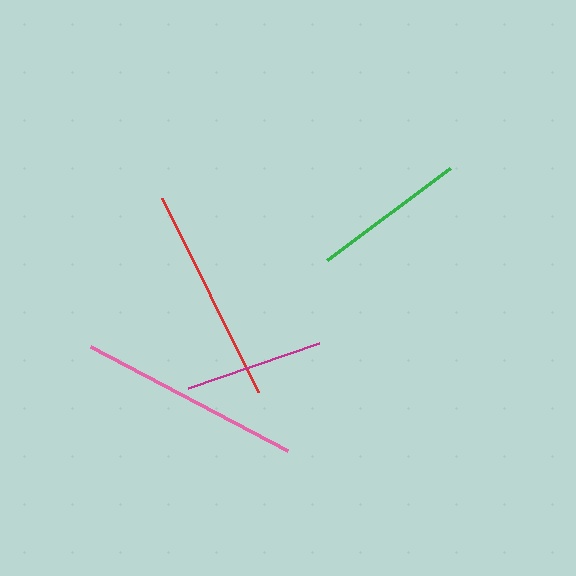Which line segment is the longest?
The pink line is the longest at approximately 223 pixels.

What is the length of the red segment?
The red segment is approximately 216 pixels long.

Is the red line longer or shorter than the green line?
The red line is longer than the green line.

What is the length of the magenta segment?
The magenta segment is approximately 139 pixels long.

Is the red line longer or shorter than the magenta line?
The red line is longer than the magenta line.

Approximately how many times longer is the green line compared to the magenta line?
The green line is approximately 1.1 times the length of the magenta line.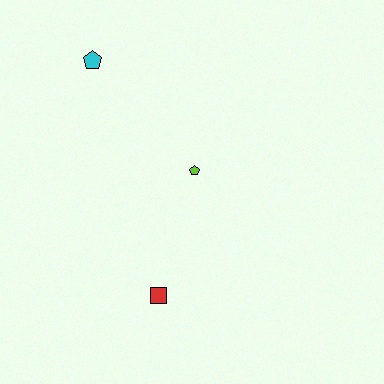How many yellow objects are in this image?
There are no yellow objects.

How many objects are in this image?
There are 3 objects.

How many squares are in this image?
There is 1 square.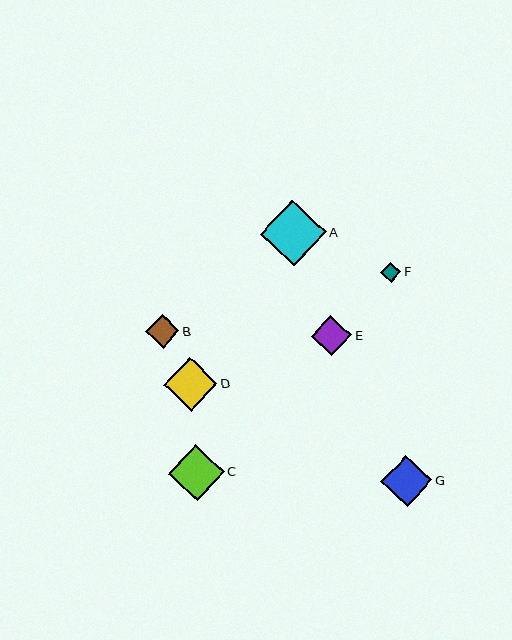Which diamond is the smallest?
Diamond F is the smallest with a size of approximately 21 pixels.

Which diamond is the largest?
Diamond A is the largest with a size of approximately 66 pixels.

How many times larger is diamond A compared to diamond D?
Diamond A is approximately 1.2 times the size of diamond D.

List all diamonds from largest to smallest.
From largest to smallest: A, C, D, G, E, B, F.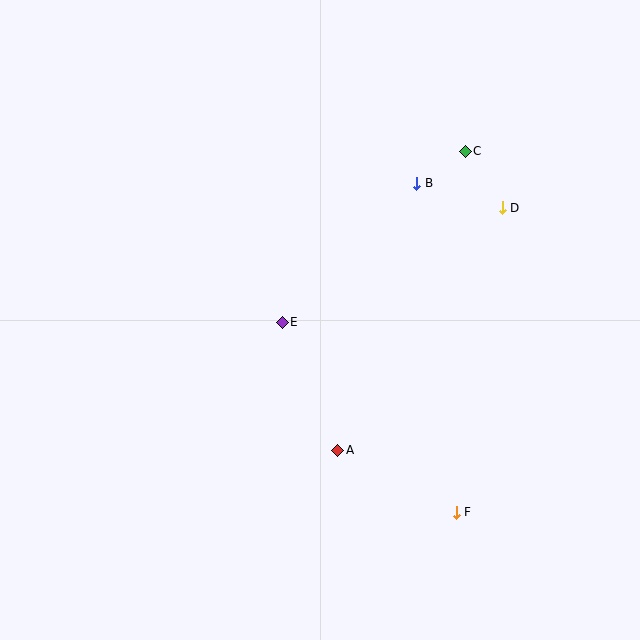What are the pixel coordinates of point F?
Point F is at (456, 512).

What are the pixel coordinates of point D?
Point D is at (502, 208).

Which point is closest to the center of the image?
Point E at (282, 322) is closest to the center.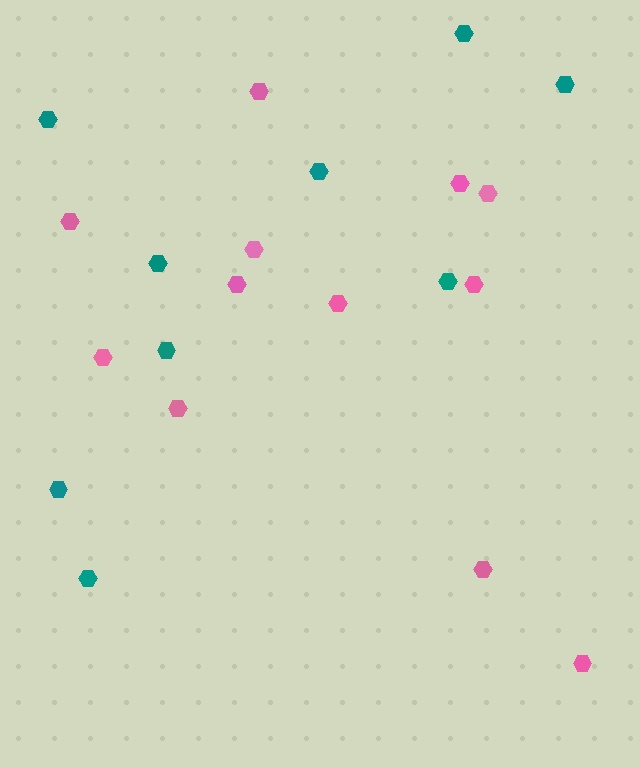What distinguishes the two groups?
There are 2 groups: one group of teal hexagons (9) and one group of pink hexagons (12).